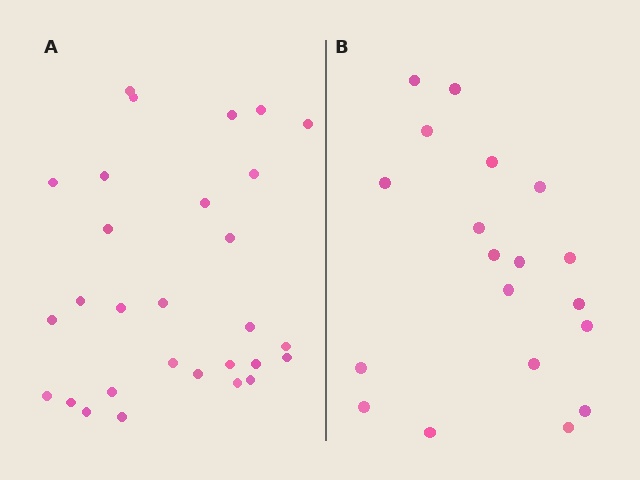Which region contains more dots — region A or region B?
Region A (the left region) has more dots.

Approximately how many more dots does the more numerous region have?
Region A has roughly 10 or so more dots than region B.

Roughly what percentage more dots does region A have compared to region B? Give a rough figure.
About 55% more.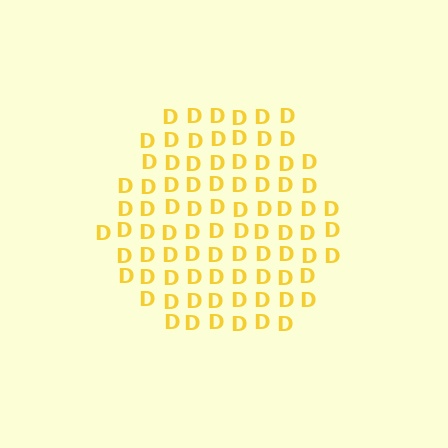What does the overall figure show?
The overall figure shows a hexagon.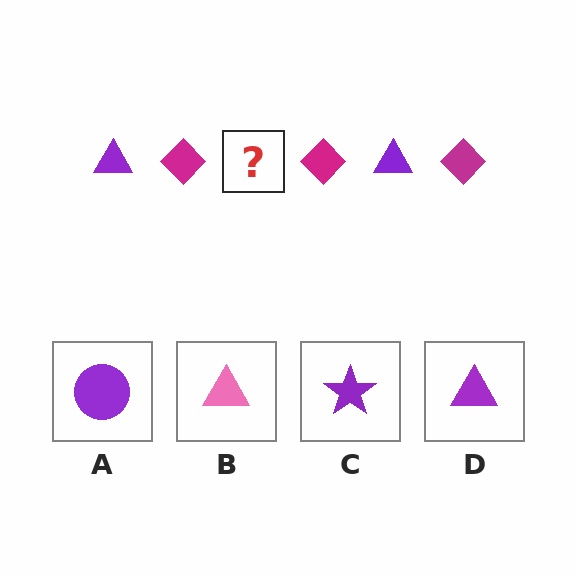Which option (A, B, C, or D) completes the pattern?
D.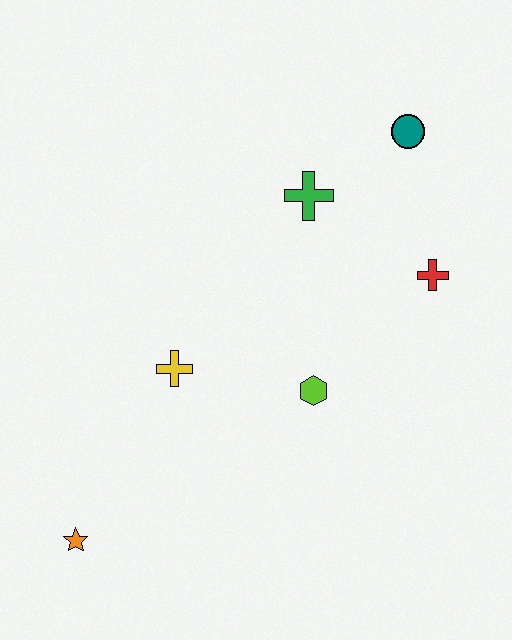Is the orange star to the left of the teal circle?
Yes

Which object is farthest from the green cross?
The orange star is farthest from the green cross.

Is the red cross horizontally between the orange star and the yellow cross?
No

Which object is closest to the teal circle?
The green cross is closest to the teal circle.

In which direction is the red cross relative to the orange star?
The red cross is to the right of the orange star.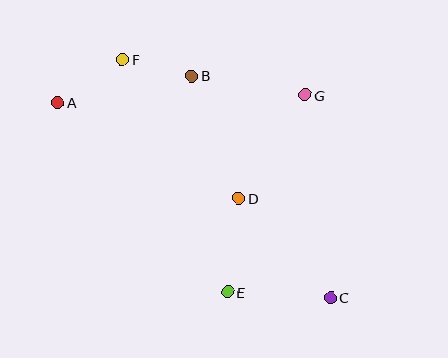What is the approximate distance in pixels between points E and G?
The distance between E and G is approximately 212 pixels.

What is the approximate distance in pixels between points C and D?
The distance between C and D is approximately 135 pixels.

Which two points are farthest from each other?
Points A and C are farthest from each other.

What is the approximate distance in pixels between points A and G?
The distance between A and G is approximately 248 pixels.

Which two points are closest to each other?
Points B and F are closest to each other.